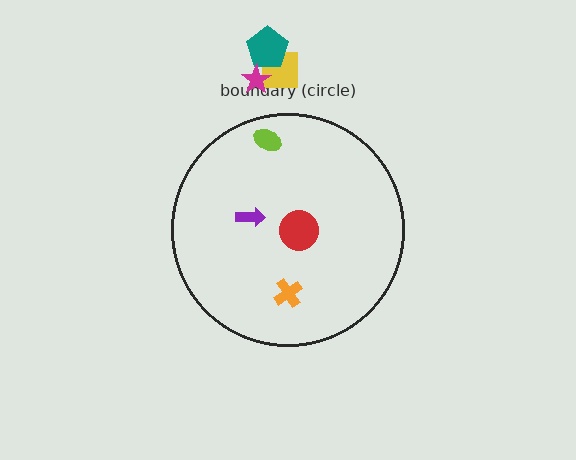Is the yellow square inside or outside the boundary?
Outside.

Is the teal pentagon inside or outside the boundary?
Outside.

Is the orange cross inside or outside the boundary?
Inside.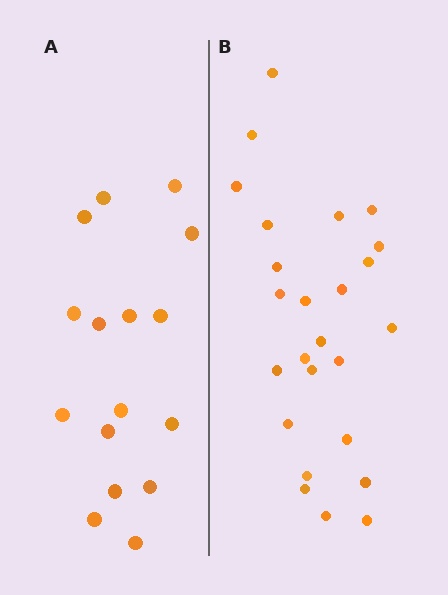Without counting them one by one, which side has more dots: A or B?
Region B (the right region) has more dots.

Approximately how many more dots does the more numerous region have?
Region B has roughly 8 or so more dots than region A.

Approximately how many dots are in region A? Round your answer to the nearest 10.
About 20 dots. (The exact count is 16, which rounds to 20.)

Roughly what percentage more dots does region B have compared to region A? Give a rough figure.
About 55% more.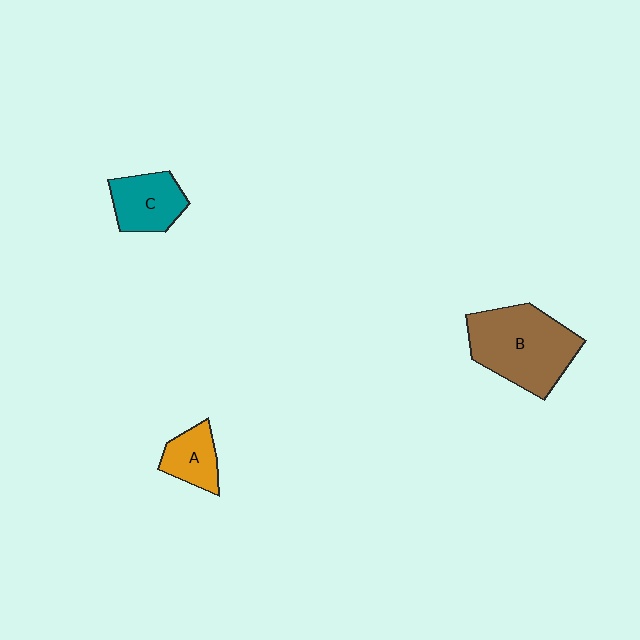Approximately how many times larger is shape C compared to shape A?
Approximately 1.3 times.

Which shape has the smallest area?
Shape A (orange).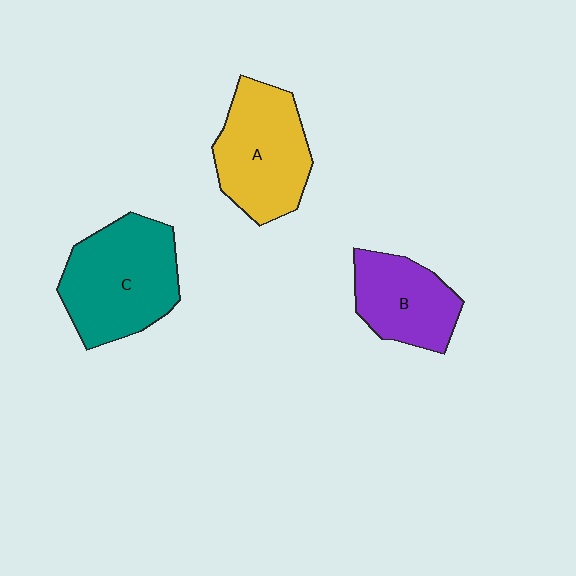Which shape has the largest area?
Shape C (teal).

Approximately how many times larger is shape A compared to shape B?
Approximately 1.3 times.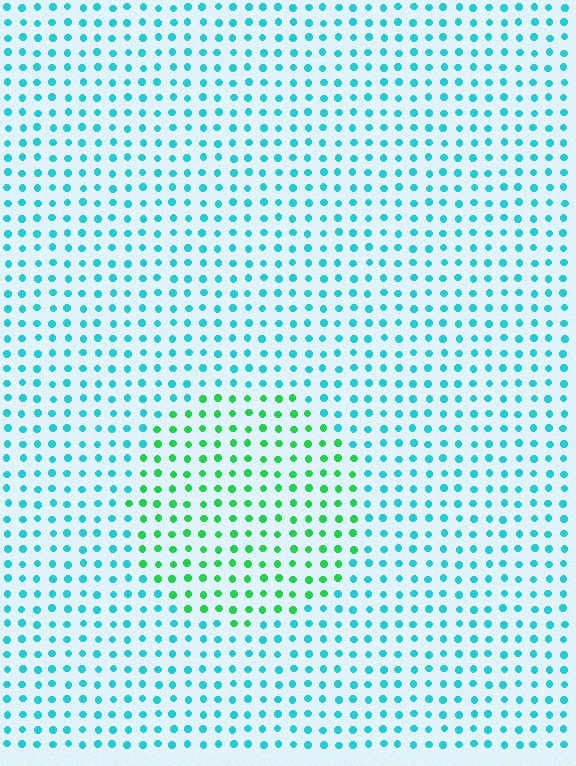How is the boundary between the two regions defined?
The boundary is defined purely by a slight shift in hue (about 47 degrees). Spacing, size, and orientation are identical on both sides.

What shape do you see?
I see a circle.